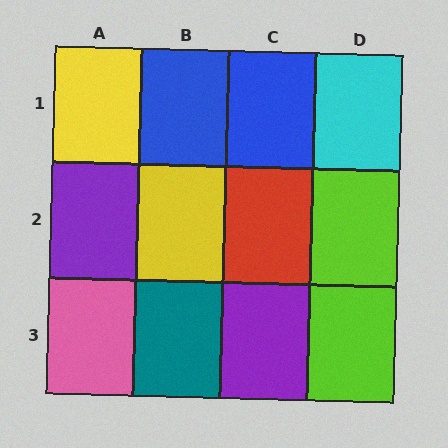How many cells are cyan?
1 cell is cyan.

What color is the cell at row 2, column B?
Yellow.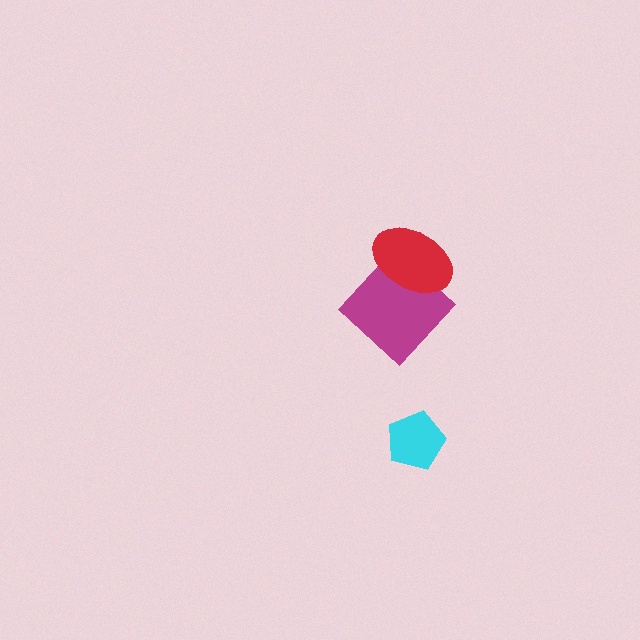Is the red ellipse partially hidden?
No, no other shape covers it.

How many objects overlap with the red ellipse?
1 object overlaps with the red ellipse.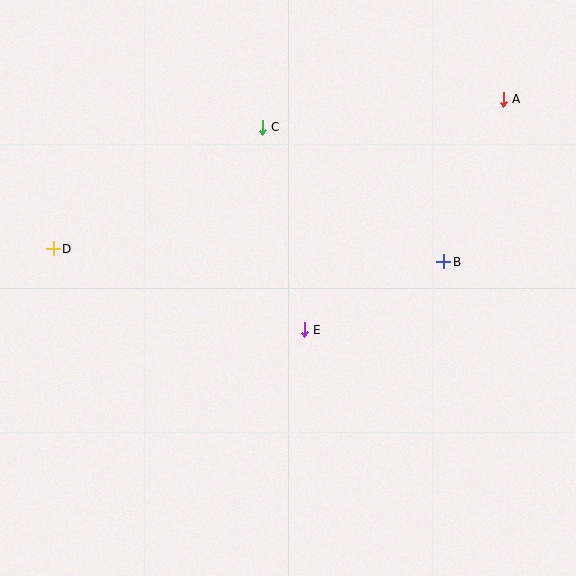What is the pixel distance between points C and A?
The distance between C and A is 243 pixels.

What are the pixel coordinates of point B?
Point B is at (444, 262).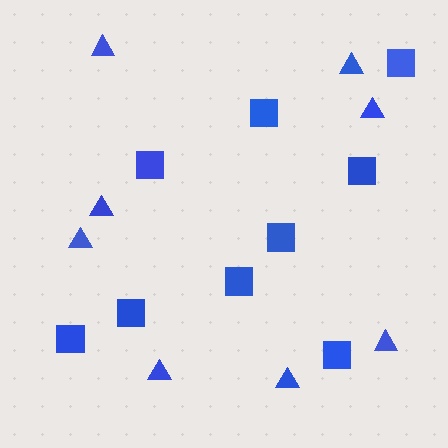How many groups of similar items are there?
There are 2 groups: one group of triangles (8) and one group of squares (9).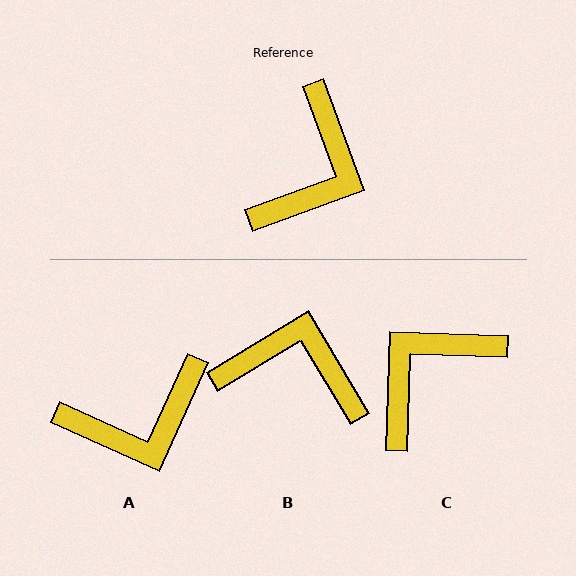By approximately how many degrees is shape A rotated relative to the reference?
Approximately 44 degrees clockwise.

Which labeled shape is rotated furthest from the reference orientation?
C, about 158 degrees away.